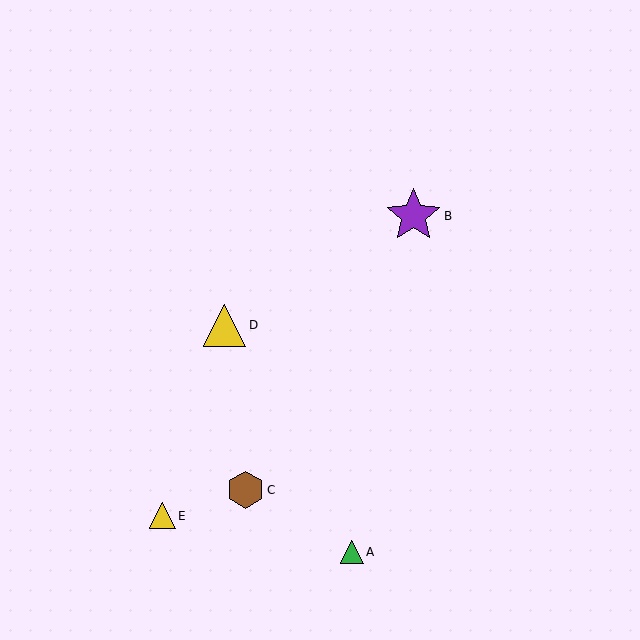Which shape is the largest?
The purple star (labeled B) is the largest.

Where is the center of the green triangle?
The center of the green triangle is at (352, 552).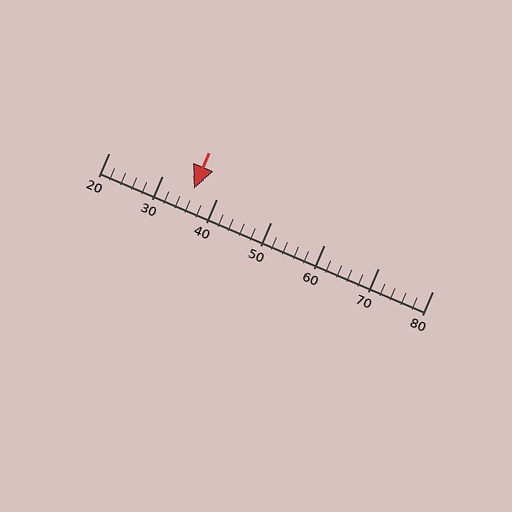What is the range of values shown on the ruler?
The ruler shows values from 20 to 80.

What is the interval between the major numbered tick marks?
The major tick marks are spaced 10 units apart.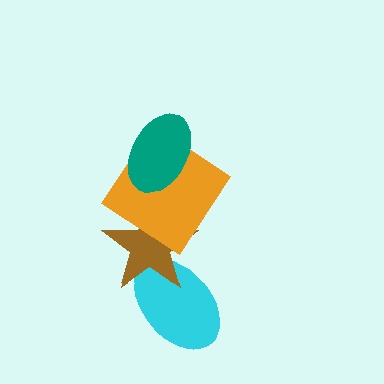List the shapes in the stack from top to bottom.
From top to bottom: the teal ellipse, the orange diamond, the brown star, the cyan ellipse.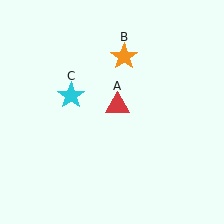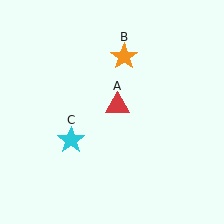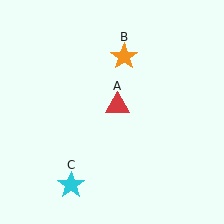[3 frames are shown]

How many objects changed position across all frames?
1 object changed position: cyan star (object C).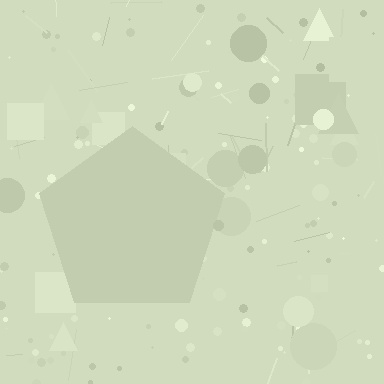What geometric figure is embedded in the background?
A pentagon is embedded in the background.